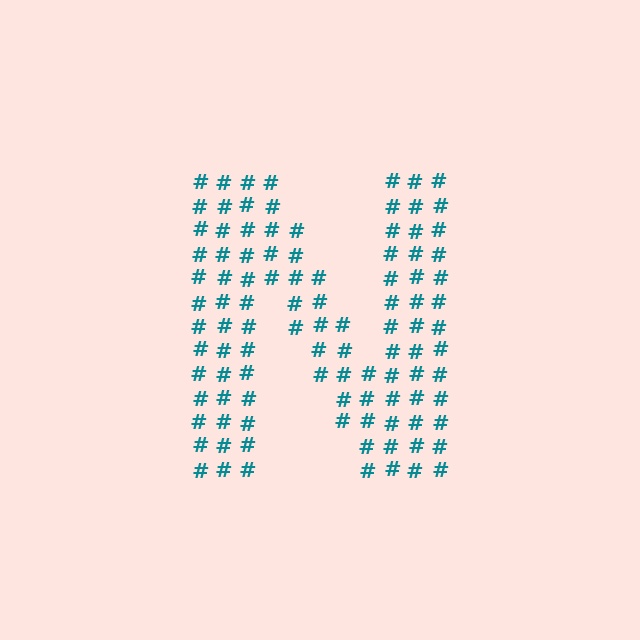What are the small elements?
The small elements are hash symbols.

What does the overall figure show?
The overall figure shows the letter N.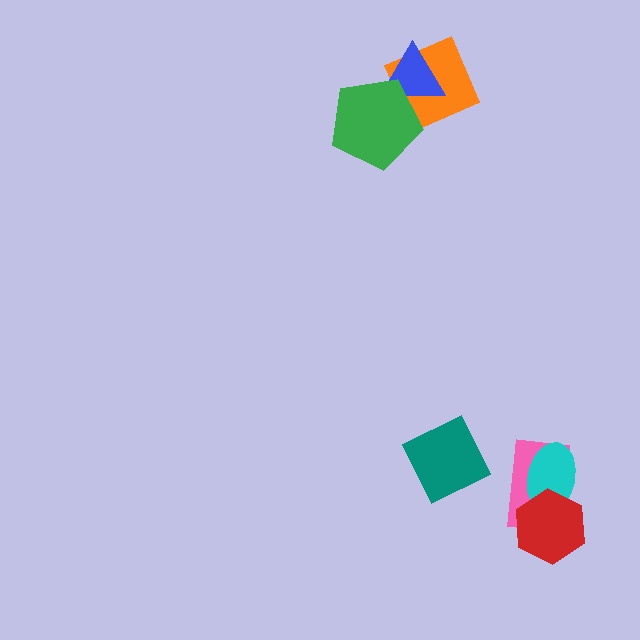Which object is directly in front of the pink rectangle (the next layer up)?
The cyan ellipse is directly in front of the pink rectangle.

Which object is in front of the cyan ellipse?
The red hexagon is in front of the cyan ellipse.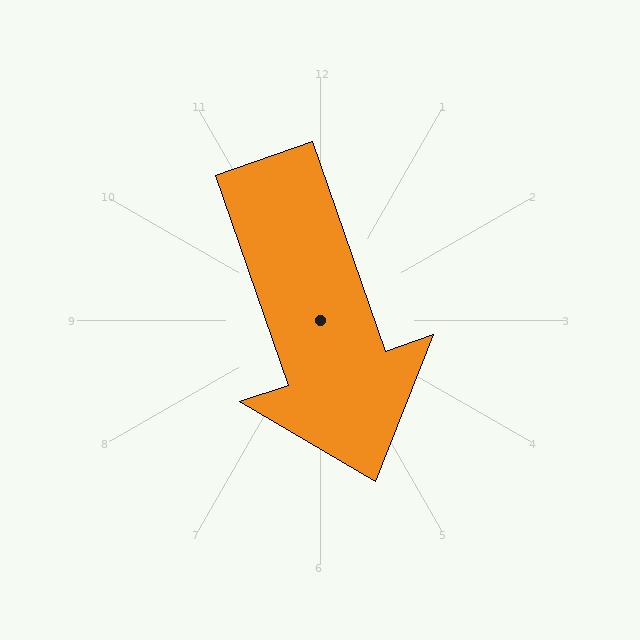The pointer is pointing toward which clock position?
Roughly 5 o'clock.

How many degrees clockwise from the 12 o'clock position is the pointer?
Approximately 161 degrees.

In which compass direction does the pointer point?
South.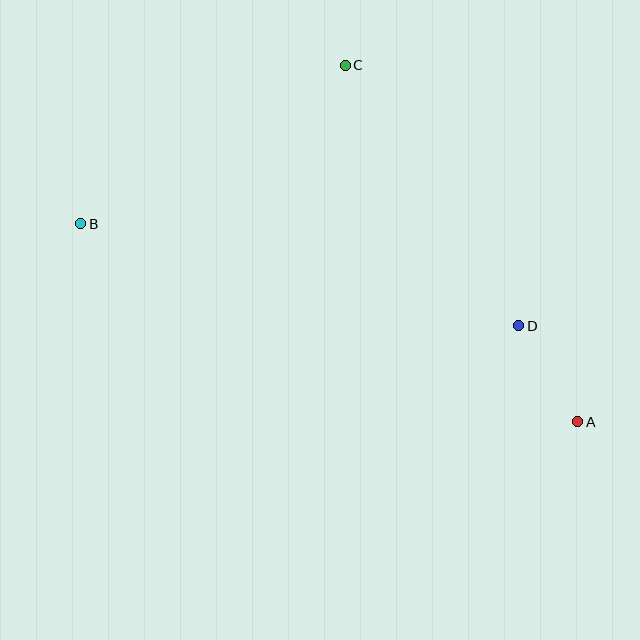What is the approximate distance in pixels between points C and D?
The distance between C and D is approximately 313 pixels.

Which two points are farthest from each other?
Points A and B are farthest from each other.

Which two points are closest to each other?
Points A and D are closest to each other.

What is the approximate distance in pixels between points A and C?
The distance between A and C is approximately 425 pixels.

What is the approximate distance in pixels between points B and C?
The distance between B and C is approximately 308 pixels.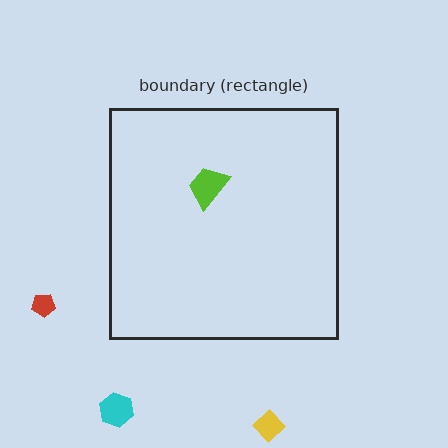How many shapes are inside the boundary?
1 inside, 3 outside.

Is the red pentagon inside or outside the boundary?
Outside.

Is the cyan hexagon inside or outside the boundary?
Outside.